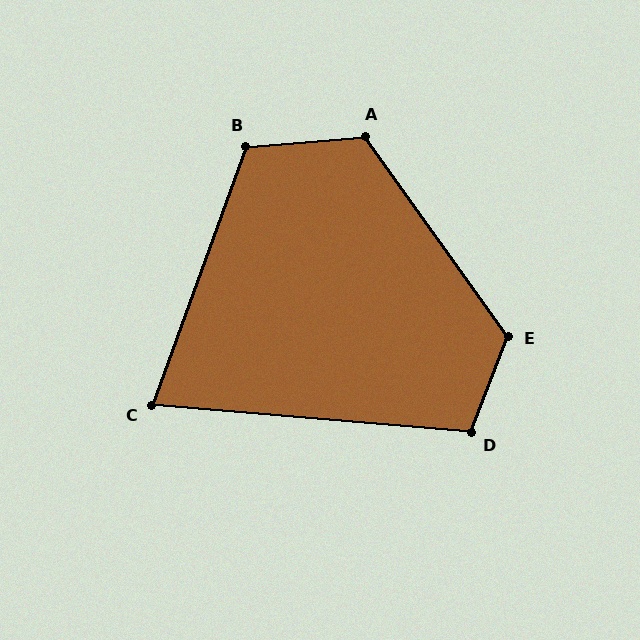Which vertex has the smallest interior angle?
C, at approximately 75 degrees.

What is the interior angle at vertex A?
Approximately 121 degrees (obtuse).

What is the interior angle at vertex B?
Approximately 115 degrees (obtuse).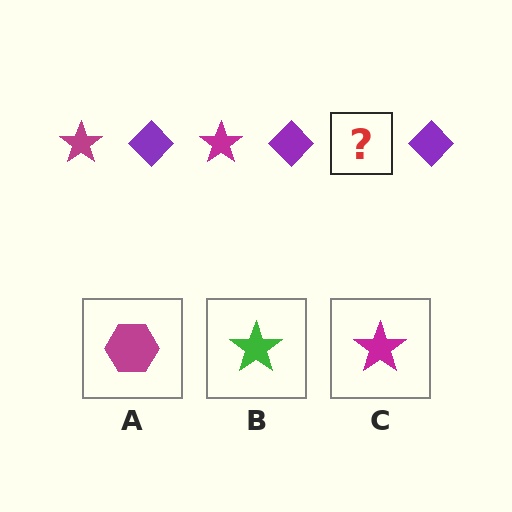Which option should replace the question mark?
Option C.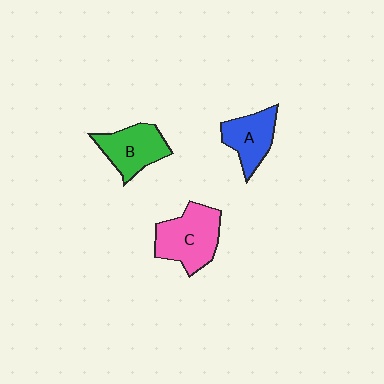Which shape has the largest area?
Shape C (pink).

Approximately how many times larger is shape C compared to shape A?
Approximately 1.4 times.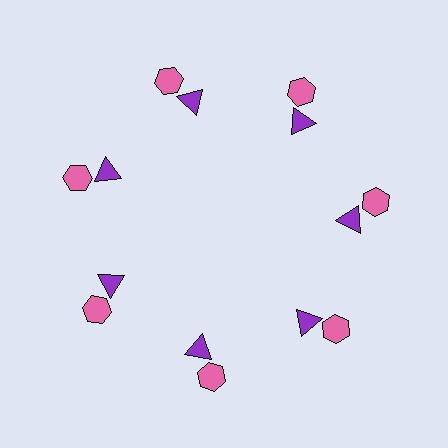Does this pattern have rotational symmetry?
Yes, this pattern has 7-fold rotational symmetry. It looks the same after rotating 51 degrees around the center.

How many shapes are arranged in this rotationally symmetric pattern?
There are 14 shapes, arranged in 7 groups of 2.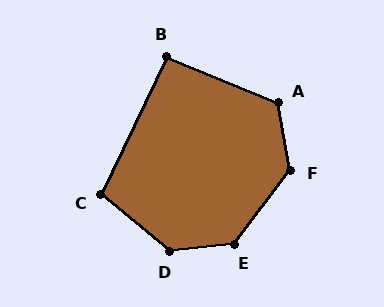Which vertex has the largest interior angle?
D, at approximately 135 degrees.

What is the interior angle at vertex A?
Approximately 123 degrees (obtuse).